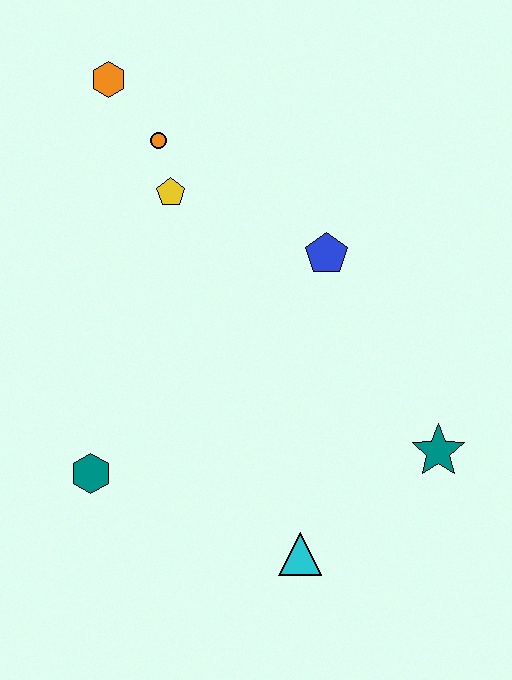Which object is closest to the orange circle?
The yellow pentagon is closest to the orange circle.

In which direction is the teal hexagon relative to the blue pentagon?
The teal hexagon is to the left of the blue pentagon.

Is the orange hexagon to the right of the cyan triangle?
No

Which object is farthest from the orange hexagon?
The cyan triangle is farthest from the orange hexagon.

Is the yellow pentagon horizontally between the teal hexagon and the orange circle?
No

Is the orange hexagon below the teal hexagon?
No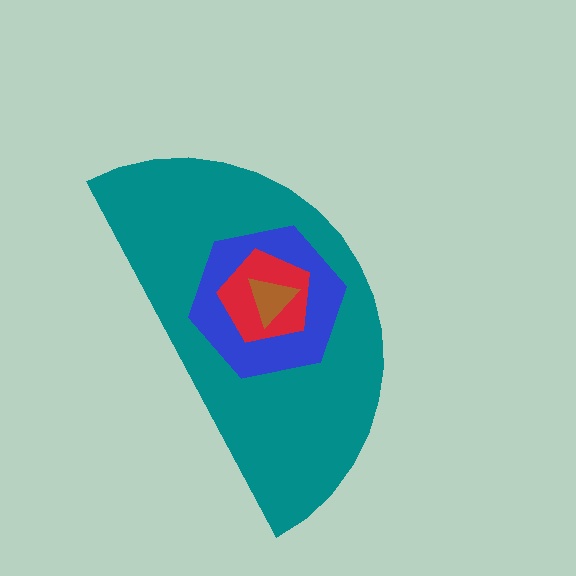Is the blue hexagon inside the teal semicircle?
Yes.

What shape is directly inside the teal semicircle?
The blue hexagon.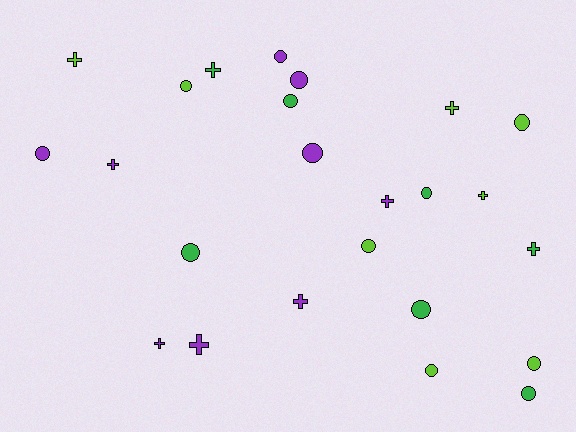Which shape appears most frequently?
Circle, with 14 objects.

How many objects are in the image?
There are 24 objects.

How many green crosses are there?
There are 2 green crosses.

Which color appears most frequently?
Purple, with 9 objects.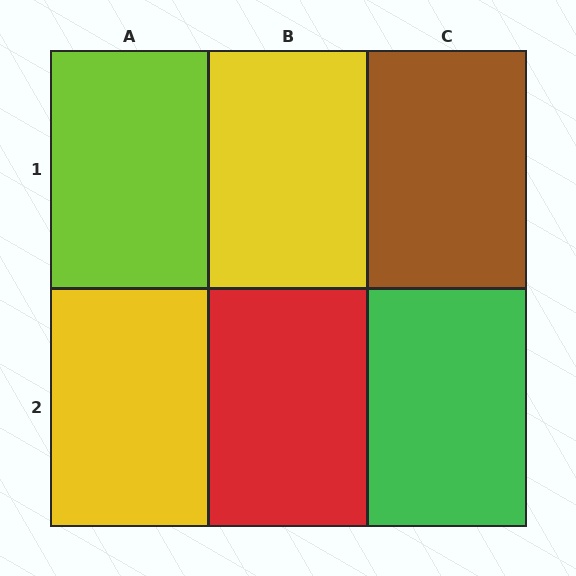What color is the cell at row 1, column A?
Lime.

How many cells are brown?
1 cell is brown.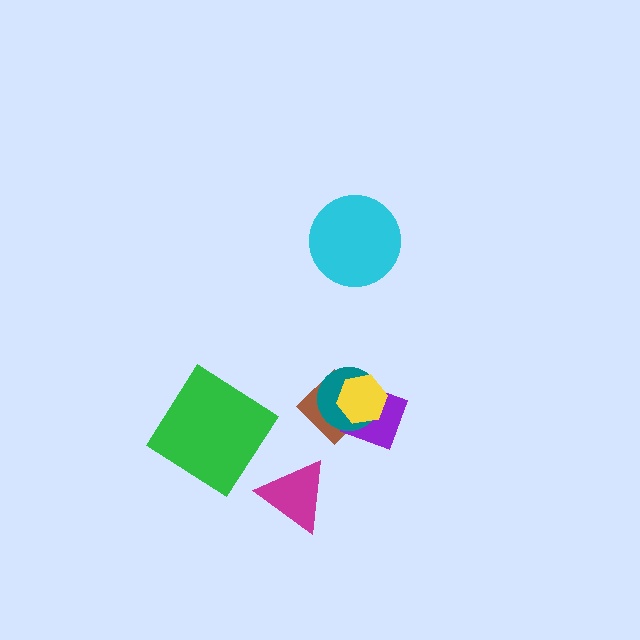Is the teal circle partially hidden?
Yes, it is partially covered by another shape.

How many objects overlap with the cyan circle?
0 objects overlap with the cyan circle.